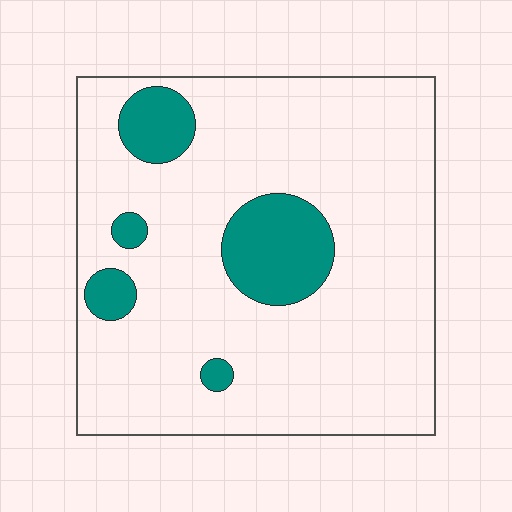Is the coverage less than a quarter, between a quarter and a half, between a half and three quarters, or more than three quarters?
Less than a quarter.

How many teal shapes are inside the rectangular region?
5.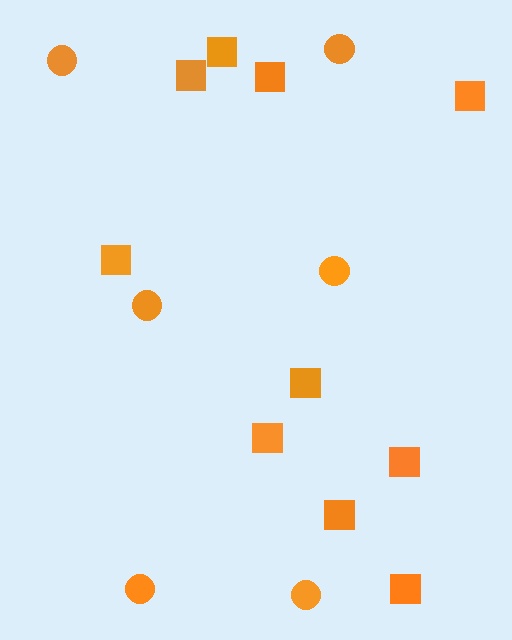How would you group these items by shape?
There are 2 groups: one group of circles (6) and one group of squares (10).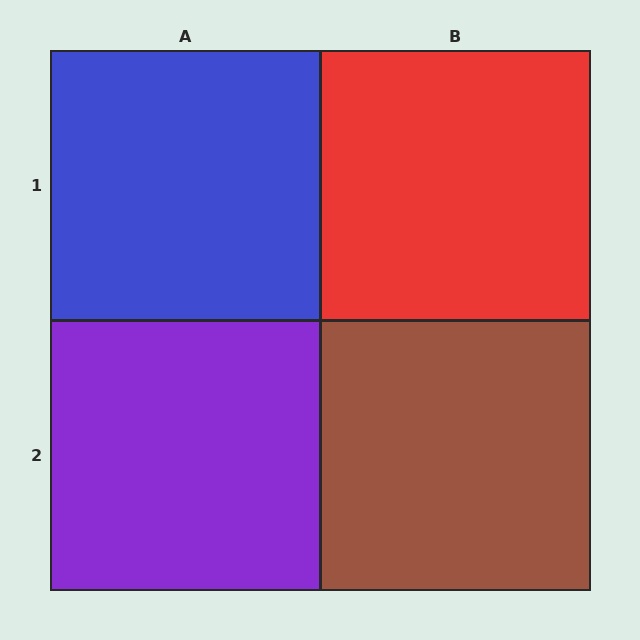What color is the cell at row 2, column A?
Purple.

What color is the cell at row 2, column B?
Brown.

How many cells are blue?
1 cell is blue.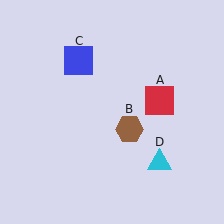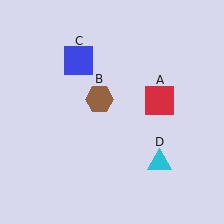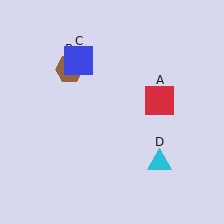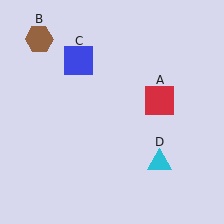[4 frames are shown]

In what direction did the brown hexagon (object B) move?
The brown hexagon (object B) moved up and to the left.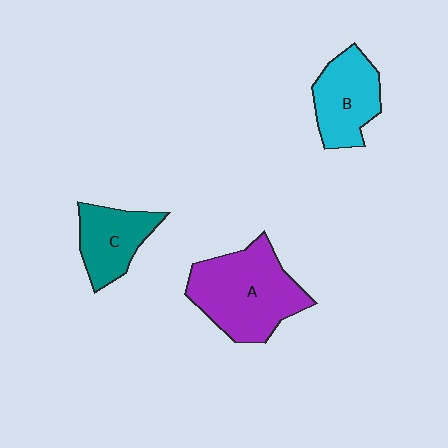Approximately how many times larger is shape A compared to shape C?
Approximately 1.8 times.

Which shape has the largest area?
Shape A (purple).